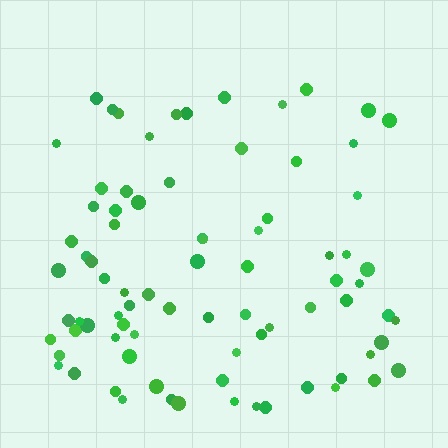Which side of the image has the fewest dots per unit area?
The top.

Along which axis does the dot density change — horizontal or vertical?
Vertical.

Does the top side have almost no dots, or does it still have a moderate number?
Still a moderate number, just noticeably fewer than the bottom.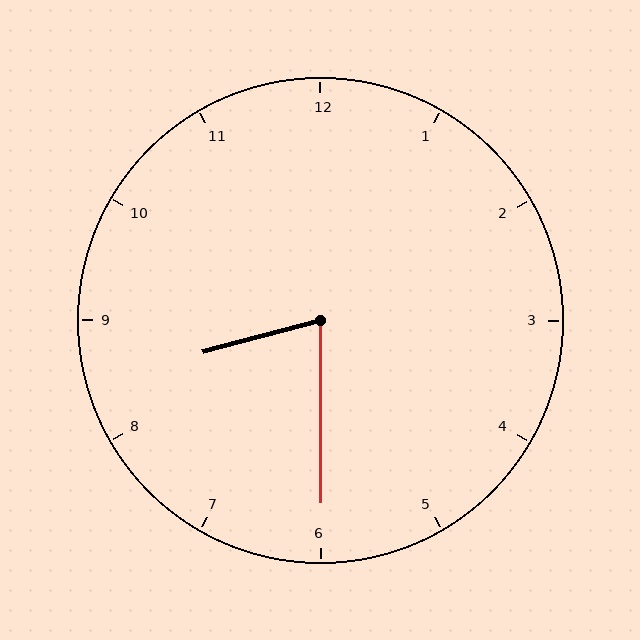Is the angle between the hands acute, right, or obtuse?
It is acute.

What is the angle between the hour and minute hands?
Approximately 75 degrees.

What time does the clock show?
8:30.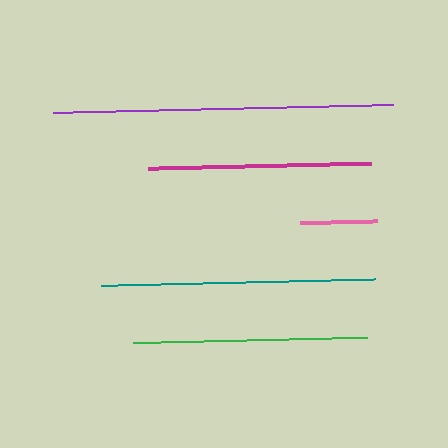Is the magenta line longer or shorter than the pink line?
The magenta line is longer than the pink line.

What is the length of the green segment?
The green segment is approximately 234 pixels long.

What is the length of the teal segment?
The teal segment is approximately 274 pixels long.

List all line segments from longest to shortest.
From longest to shortest: purple, teal, green, magenta, pink.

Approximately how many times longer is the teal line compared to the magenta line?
The teal line is approximately 1.2 times the length of the magenta line.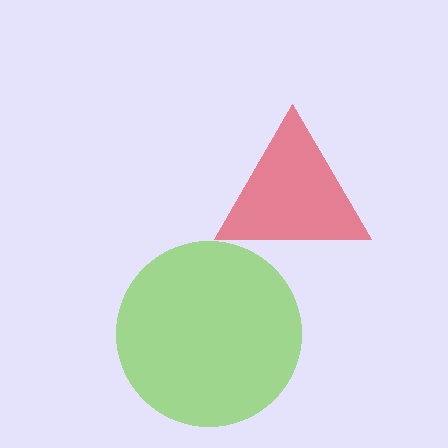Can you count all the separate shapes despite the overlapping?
Yes, there are 2 separate shapes.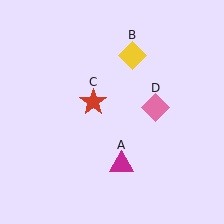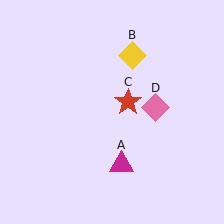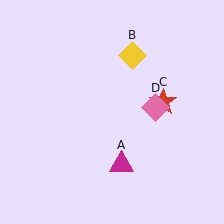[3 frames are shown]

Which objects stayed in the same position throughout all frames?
Magenta triangle (object A) and yellow diamond (object B) and pink diamond (object D) remained stationary.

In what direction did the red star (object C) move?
The red star (object C) moved right.